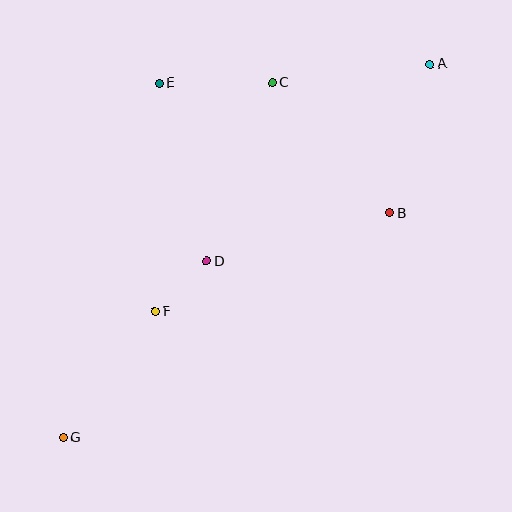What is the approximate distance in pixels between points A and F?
The distance between A and F is approximately 370 pixels.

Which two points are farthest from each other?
Points A and G are farthest from each other.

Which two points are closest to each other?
Points D and F are closest to each other.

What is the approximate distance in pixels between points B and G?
The distance between B and G is approximately 396 pixels.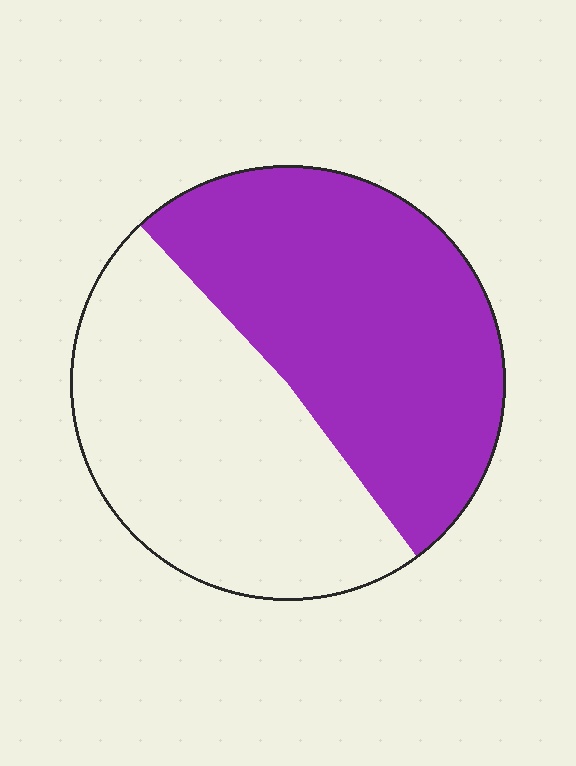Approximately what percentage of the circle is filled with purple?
Approximately 50%.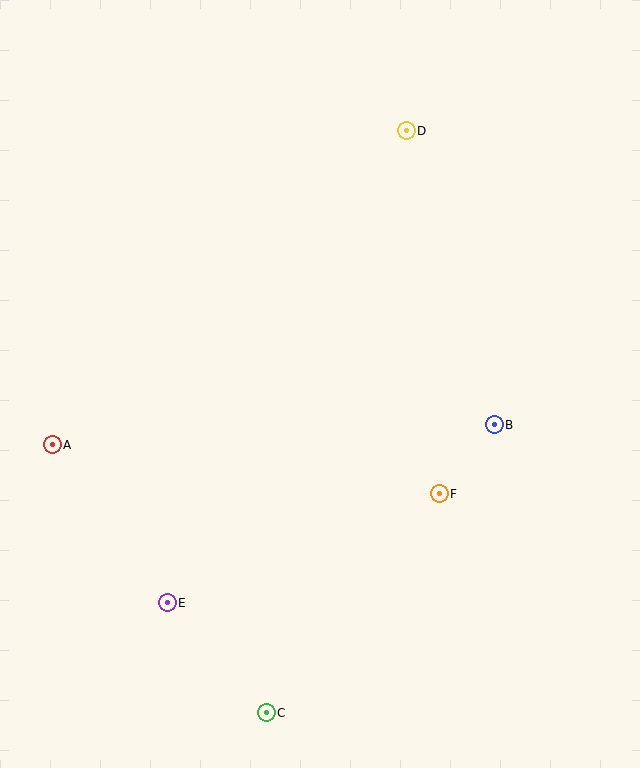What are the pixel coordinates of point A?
Point A is at (52, 445).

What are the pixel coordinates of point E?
Point E is at (167, 603).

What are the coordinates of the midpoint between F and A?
The midpoint between F and A is at (246, 469).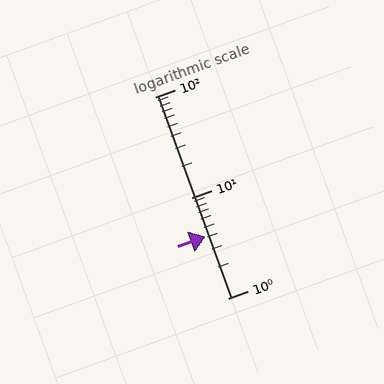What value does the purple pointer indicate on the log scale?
The pointer indicates approximately 4.1.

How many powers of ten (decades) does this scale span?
The scale spans 2 decades, from 1 to 100.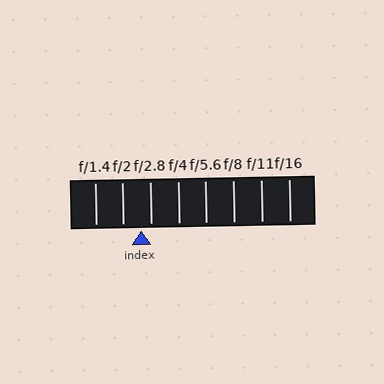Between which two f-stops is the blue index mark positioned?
The index mark is between f/2 and f/2.8.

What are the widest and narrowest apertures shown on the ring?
The widest aperture shown is f/1.4 and the narrowest is f/16.